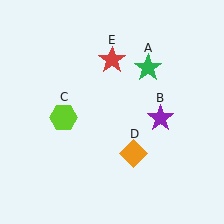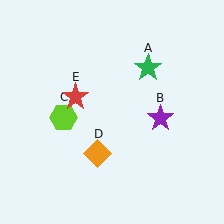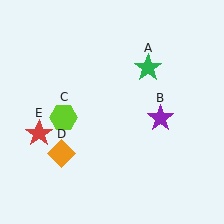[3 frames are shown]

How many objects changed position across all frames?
2 objects changed position: orange diamond (object D), red star (object E).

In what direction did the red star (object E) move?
The red star (object E) moved down and to the left.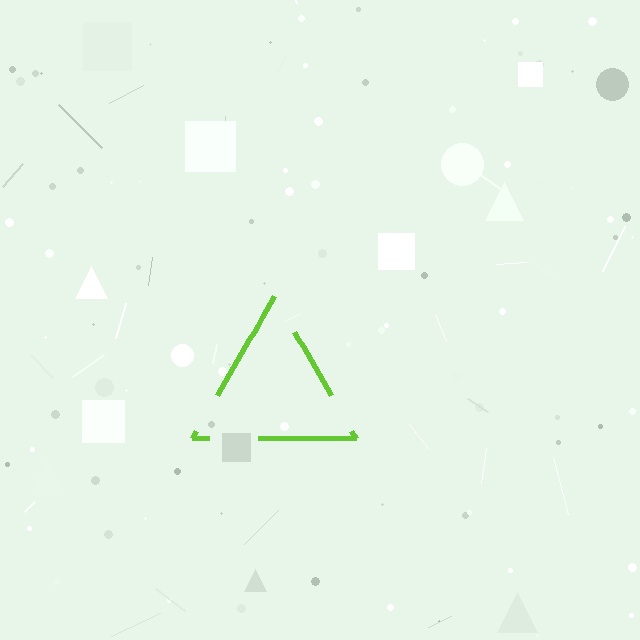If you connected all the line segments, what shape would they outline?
They would outline a triangle.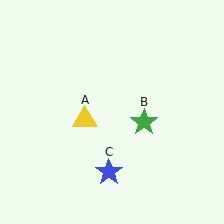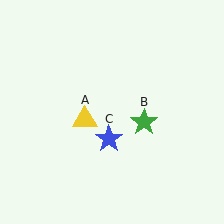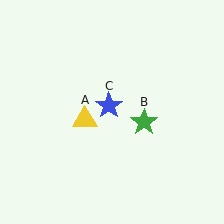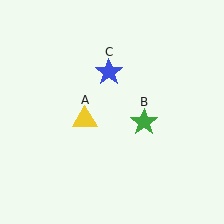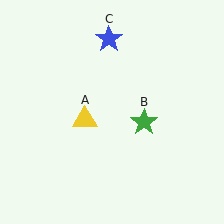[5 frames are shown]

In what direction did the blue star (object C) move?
The blue star (object C) moved up.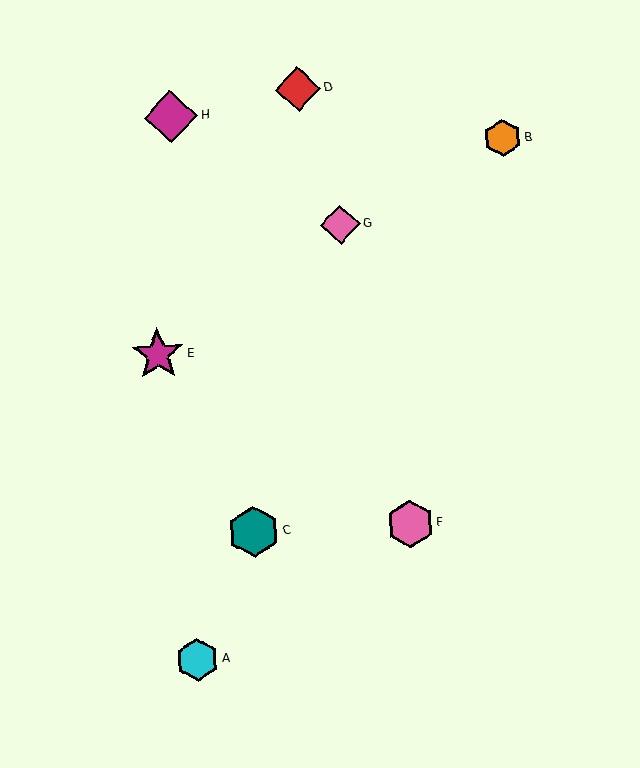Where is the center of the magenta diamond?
The center of the magenta diamond is at (171, 117).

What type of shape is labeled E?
Shape E is a magenta star.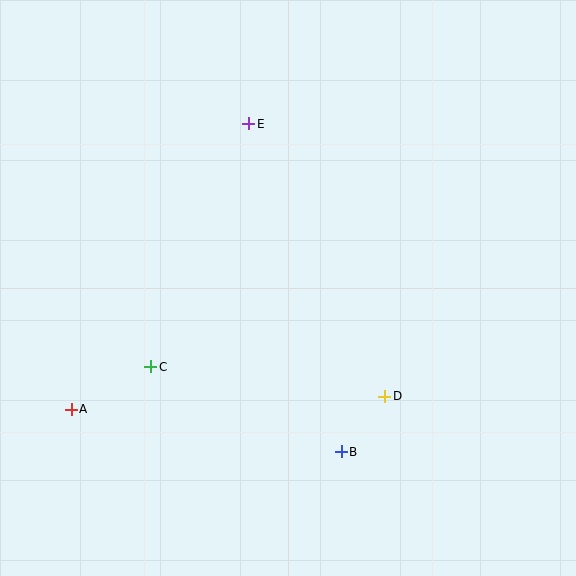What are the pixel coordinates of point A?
Point A is at (71, 409).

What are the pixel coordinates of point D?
Point D is at (385, 396).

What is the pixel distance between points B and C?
The distance between B and C is 208 pixels.